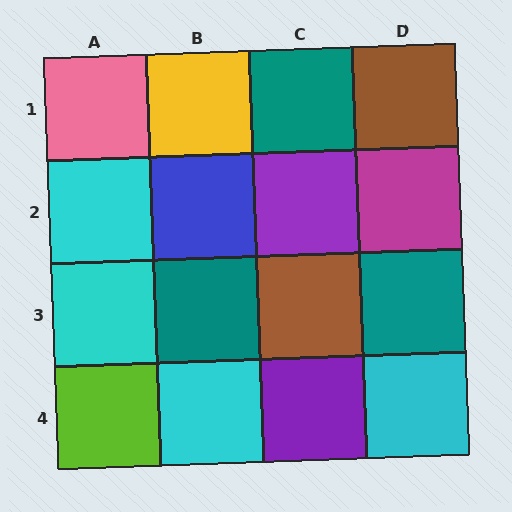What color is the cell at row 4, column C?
Purple.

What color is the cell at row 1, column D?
Brown.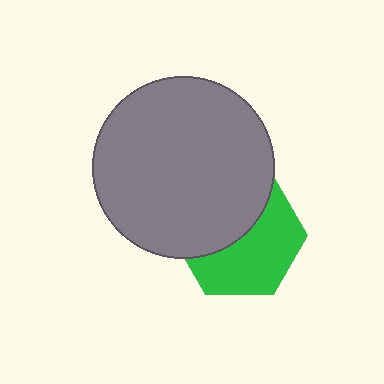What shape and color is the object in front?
The object in front is a gray circle.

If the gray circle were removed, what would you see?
You would see the complete green hexagon.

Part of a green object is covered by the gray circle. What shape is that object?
It is a hexagon.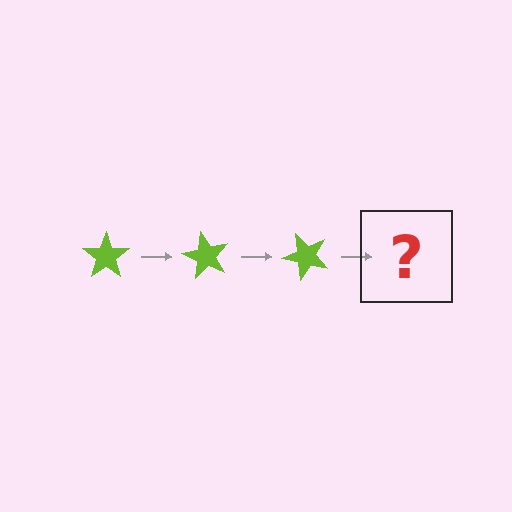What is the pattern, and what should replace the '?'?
The pattern is that the star rotates 60 degrees each step. The '?' should be a lime star rotated 180 degrees.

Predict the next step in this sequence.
The next step is a lime star rotated 180 degrees.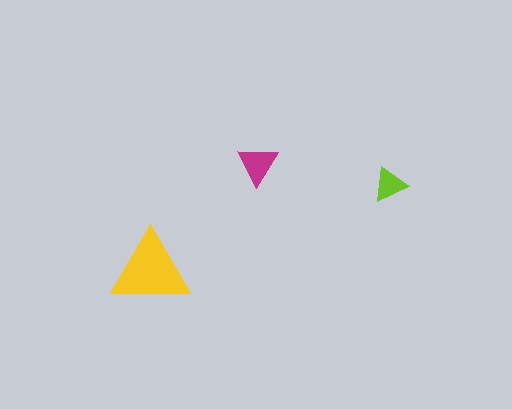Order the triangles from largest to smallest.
the yellow one, the magenta one, the lime one.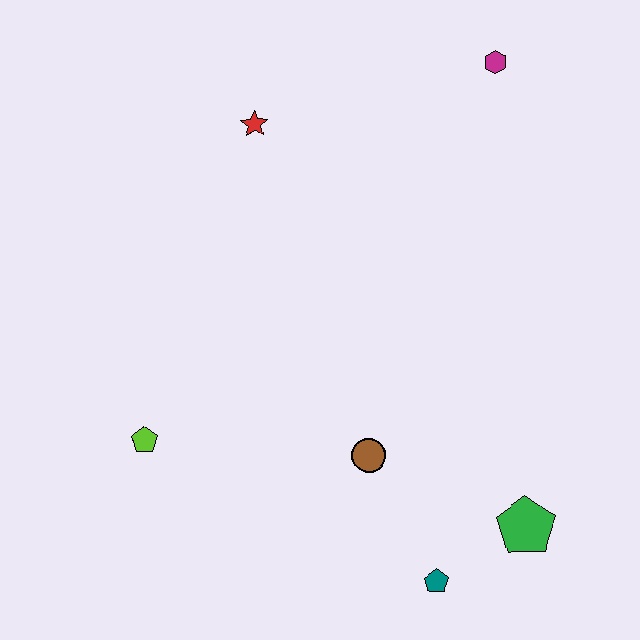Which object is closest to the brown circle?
The teal pentagon is closest to the brown circle.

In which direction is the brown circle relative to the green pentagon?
The brown circle is to the left of the green pentagon.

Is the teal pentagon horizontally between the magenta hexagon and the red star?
Yes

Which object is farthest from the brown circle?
The magenta hexagon is farthest from the brown circle.